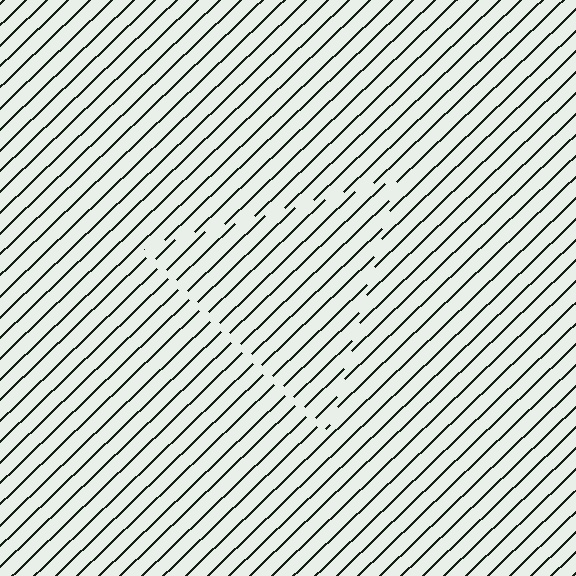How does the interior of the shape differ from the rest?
The interior of the shape contains the same grating, shifted by half a period — the contour is defined by the phase discontinuity where line-ends from the inner and outer gratings abut.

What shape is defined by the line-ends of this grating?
An illusory triangle. The interior of the shape contains the same grating, shifted by half a period — the contour is defined by the phase discontinuity where line-ends from the inner and outer gratings abut.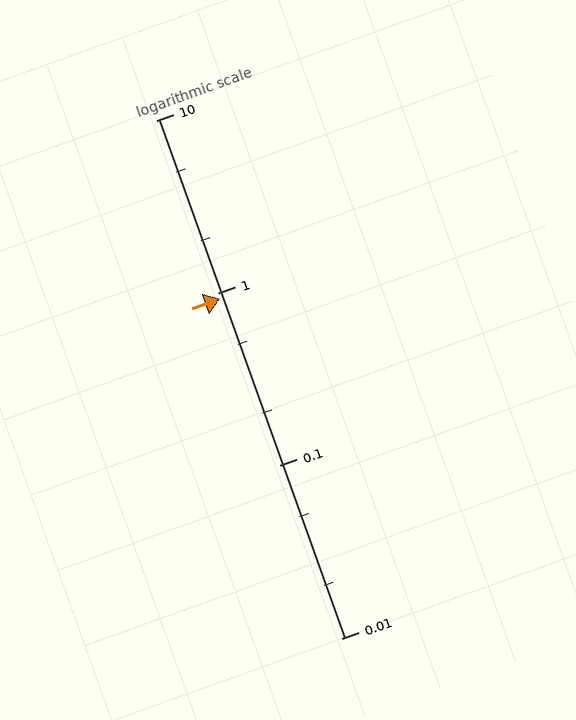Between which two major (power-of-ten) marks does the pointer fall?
The pointer is between 0.1 and 1.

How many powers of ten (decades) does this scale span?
The scale spans 3 decades, from 0.01 to 10.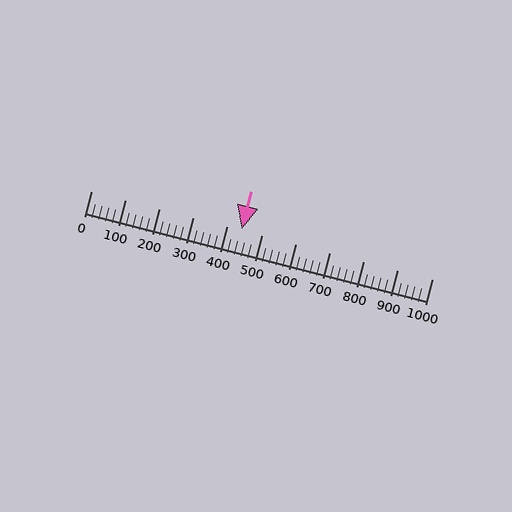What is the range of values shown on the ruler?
The ruler shows values from 0 to 1000.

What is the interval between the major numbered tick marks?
The major tick marks are spaced 100 units apart.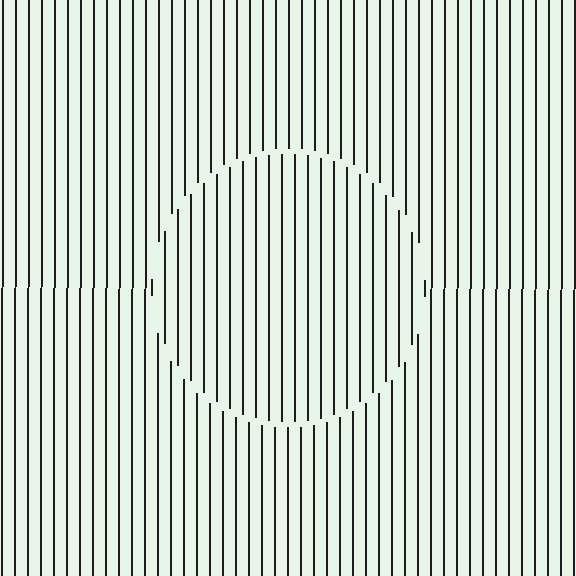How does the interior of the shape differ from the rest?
The interior of the shape contains the same grating, shifted by half a period — the contour is defined by the phase discontinuity where line-ends from the inner and outer gratings abut.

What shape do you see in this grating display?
An illusory circle. The interior of the shape contains the same grating, shifted by half a period — the contour is defined by the phase discontinuity where line-ends from the inner and outer gratings abut.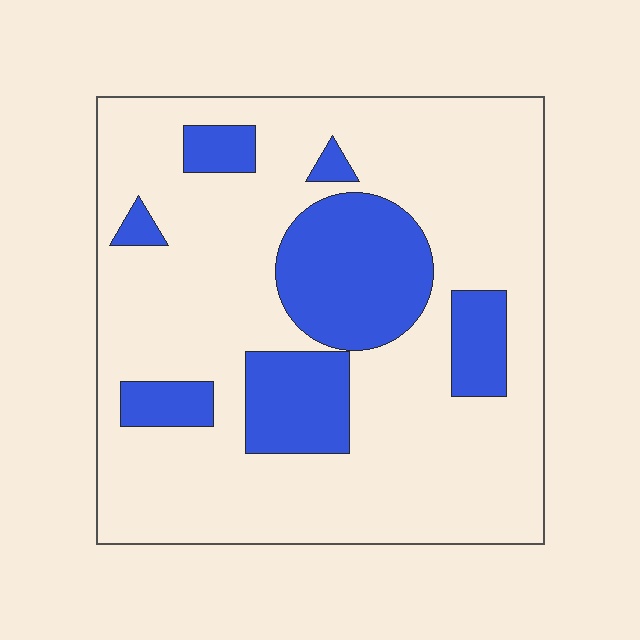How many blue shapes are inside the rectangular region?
7.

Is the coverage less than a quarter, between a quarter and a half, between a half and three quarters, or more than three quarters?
Less than a quarter.